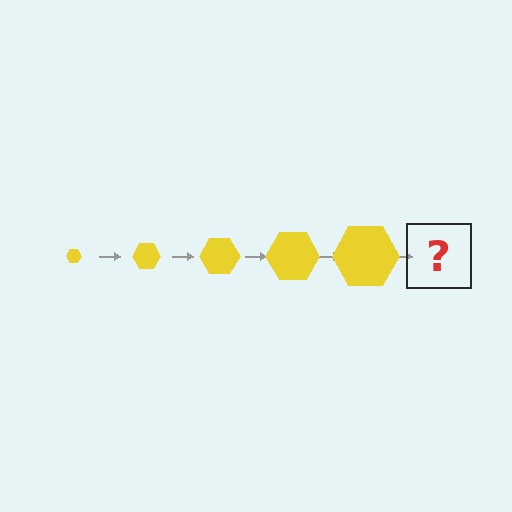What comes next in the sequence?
The next element should be a yellow hexagon, larger than the previous one.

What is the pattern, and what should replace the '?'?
The pattern is that the hexagon gets progressively larger each step. The '?' should be a yellow hexagon, larger than the previous one.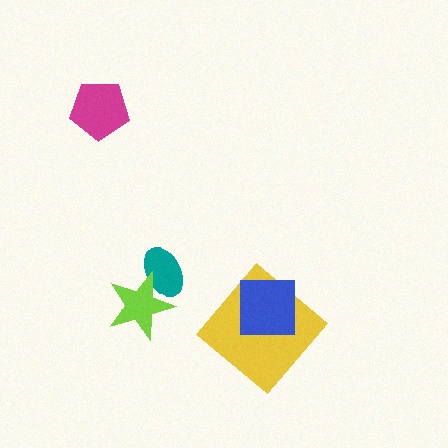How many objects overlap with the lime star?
1 object overlaps with the lime star.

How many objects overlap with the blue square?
1 object overlaps with the blue square.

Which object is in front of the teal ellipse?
The lime star is in front of the teal ellipse.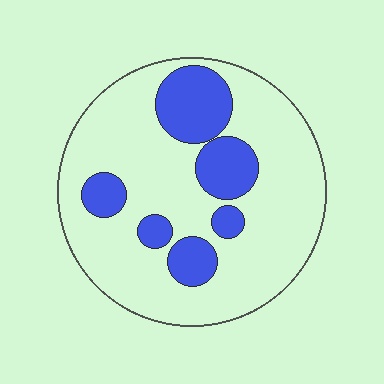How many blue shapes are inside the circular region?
6.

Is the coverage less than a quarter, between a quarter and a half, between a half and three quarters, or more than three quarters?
Less than a quarter.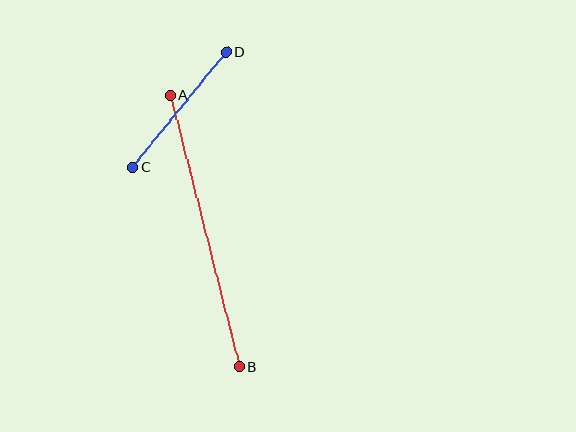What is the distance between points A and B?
The distance is approximately 280 pixels.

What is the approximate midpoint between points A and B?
The midpoint is at approximately (205, 231) pixels.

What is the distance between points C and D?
The distance is approximately 148 pixels.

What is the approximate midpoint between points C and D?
The midpoint is at approximately (179, 110) pixels.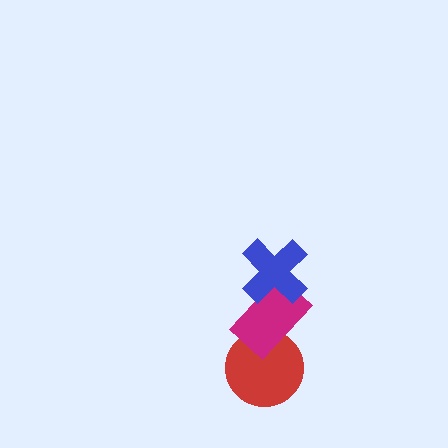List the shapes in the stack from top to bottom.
From top to bottom: the blue cross, the magenta rectangle, the red circle.